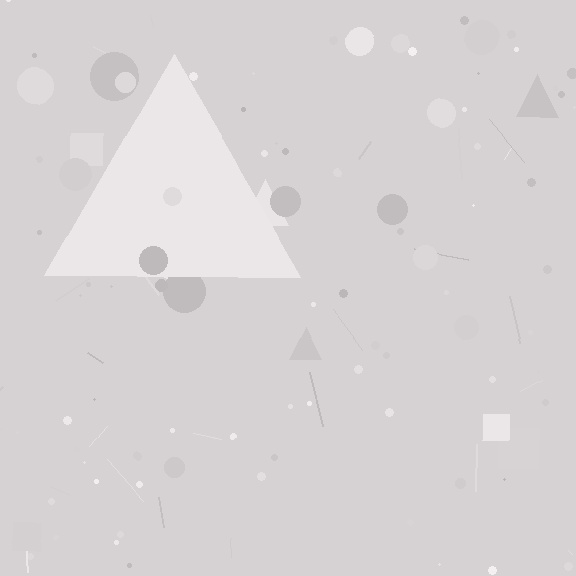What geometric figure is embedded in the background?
A triangle is embedded in the background.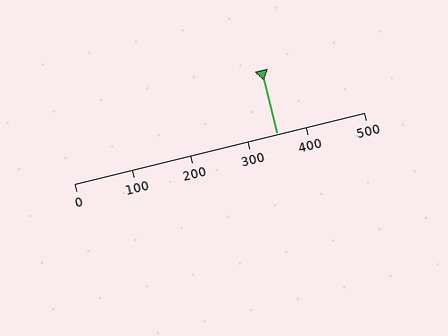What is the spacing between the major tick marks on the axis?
The major ticks are spaced 100 apart.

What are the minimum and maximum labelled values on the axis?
The axis runs from 0 to 500.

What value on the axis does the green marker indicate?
The marker indicates approximately 350.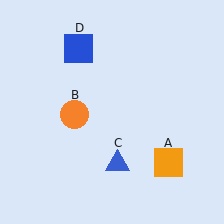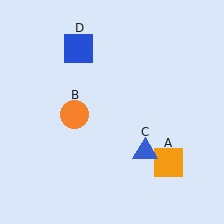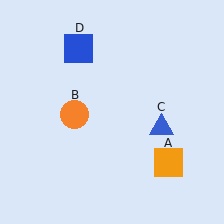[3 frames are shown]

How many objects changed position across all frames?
1 object changed position: blue triangle (object C).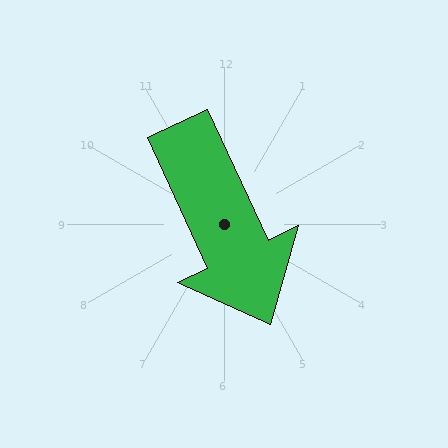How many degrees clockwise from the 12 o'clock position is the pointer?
Approximately 155 degrees.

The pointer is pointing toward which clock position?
Roughly 5 o'clock.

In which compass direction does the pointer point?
Southeast.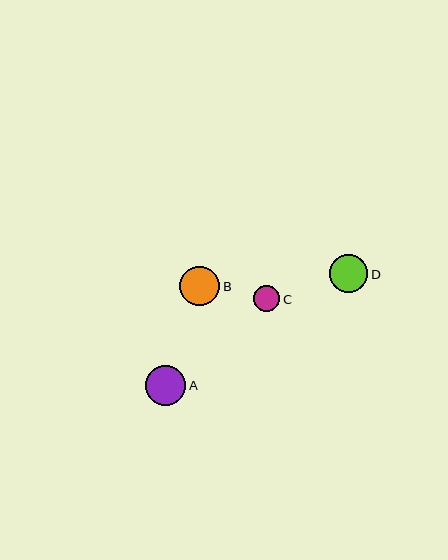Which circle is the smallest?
Circle C is the smallest with a size of approximately 26 pixels.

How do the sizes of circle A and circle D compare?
Circle A and circle D are approximately the same size.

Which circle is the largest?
Circle A is the largest with a size of approximately 40 pixels.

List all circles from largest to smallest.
From largest to smallest: A, B, D, C.